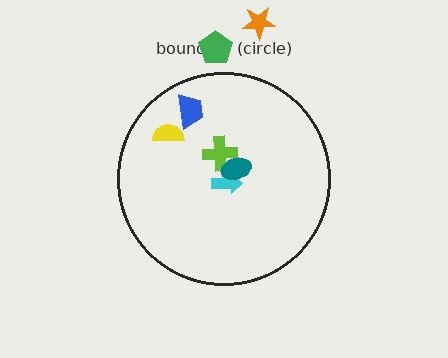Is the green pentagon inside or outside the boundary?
Outside.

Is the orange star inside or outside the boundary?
Outside.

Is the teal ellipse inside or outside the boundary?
Inside.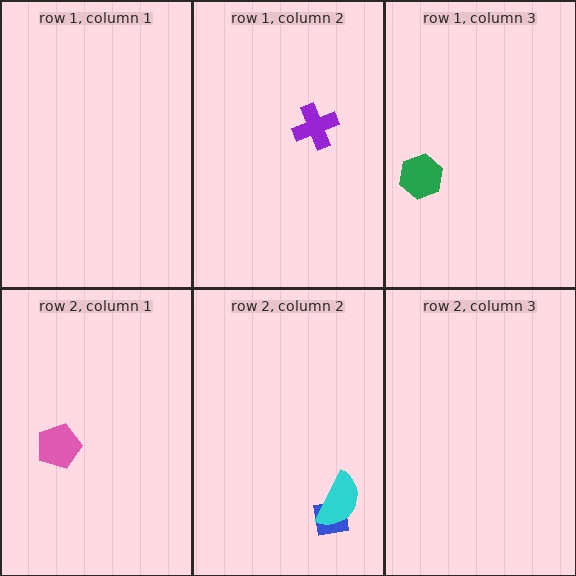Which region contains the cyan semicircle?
The row 2, column 2 region.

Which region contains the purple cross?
The row 1, column 2 region.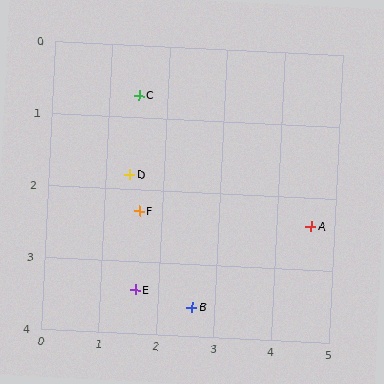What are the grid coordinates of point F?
Point F is at approximately (1.6, 2.3).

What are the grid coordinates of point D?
Point D is at approximately (1.4, 1.8).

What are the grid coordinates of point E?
Point E is at approximately (1.6, 3.4).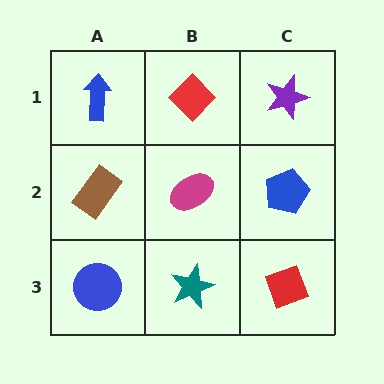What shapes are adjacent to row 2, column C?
A purple star (row 1, column C), a red diamond (row 3, column C), a magenta ellipse (row 2, column B).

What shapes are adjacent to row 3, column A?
A brown rectangle (row 2, column A), a teal star (row 3, column B).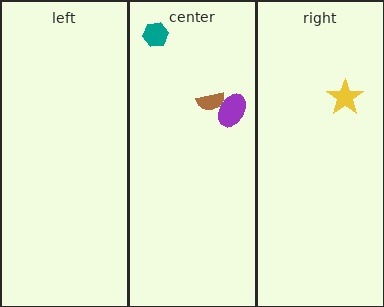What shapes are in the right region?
The yellow star.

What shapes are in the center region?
The teal hexagon, the brown semicircle, the purple ellipse.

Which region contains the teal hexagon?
The center region.